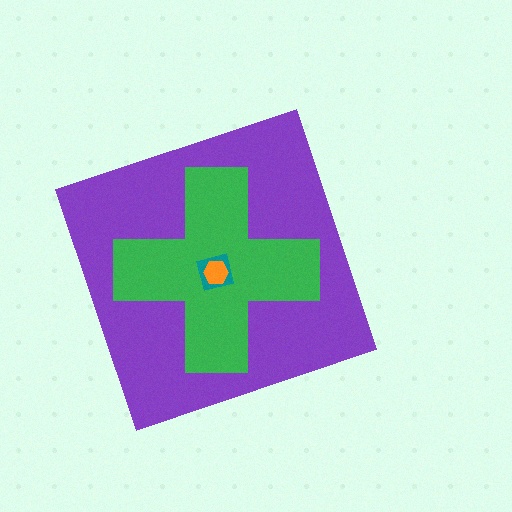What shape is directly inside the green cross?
The teal square.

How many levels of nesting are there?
4.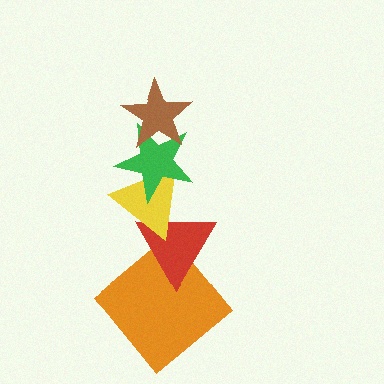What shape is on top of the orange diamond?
The red triangle is on top of the orange diamond.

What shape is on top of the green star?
The brown star is on top of the green star.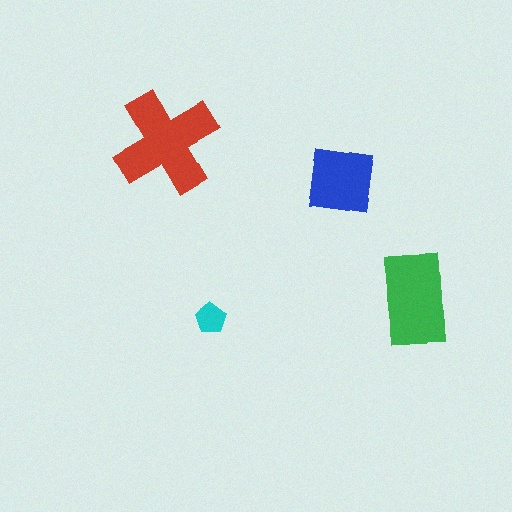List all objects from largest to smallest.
The red cross, the green rectangle, the blue square, the cyan pentagon.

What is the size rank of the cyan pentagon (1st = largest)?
4th.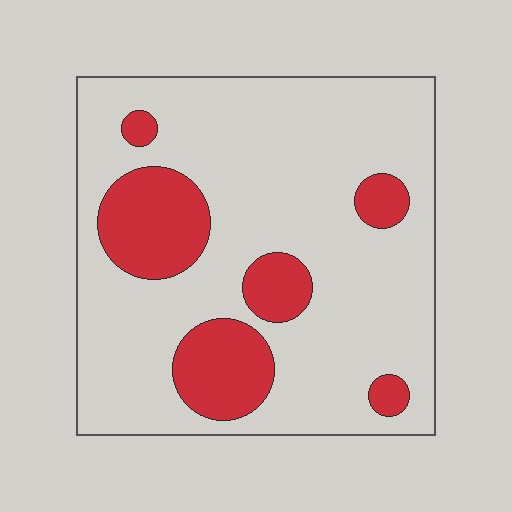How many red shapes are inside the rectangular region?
6.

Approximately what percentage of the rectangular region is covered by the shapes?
Approximately 20%.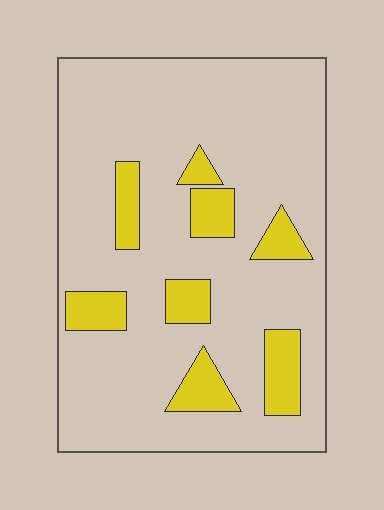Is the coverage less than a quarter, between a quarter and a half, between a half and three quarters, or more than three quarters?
Less than a quarter.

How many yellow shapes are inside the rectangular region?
8.